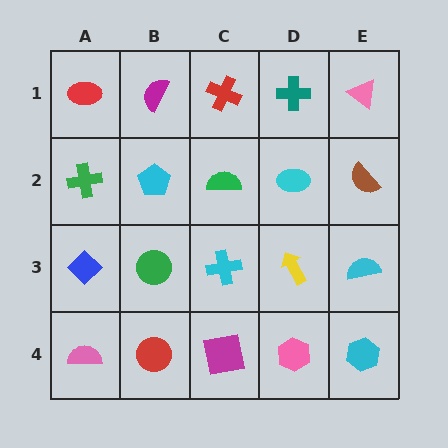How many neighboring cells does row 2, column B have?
4.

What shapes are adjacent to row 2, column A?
A red ellipse (row 1, column A), a blue diamond (row 3, column A), a cyan pentagon (row 2, column B).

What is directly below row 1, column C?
A green semicircle.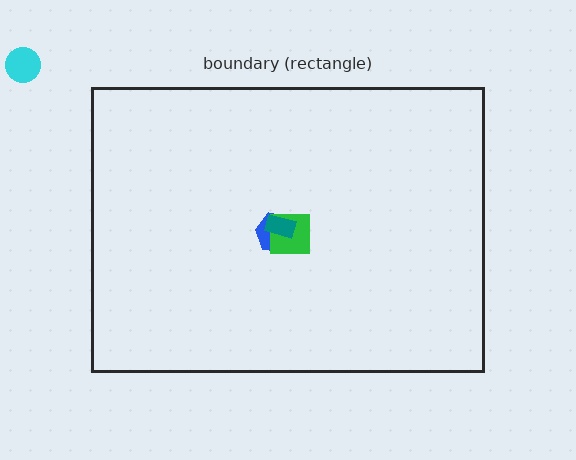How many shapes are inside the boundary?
3 inside, 1 outside.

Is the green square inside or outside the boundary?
Inside.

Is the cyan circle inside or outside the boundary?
Outside.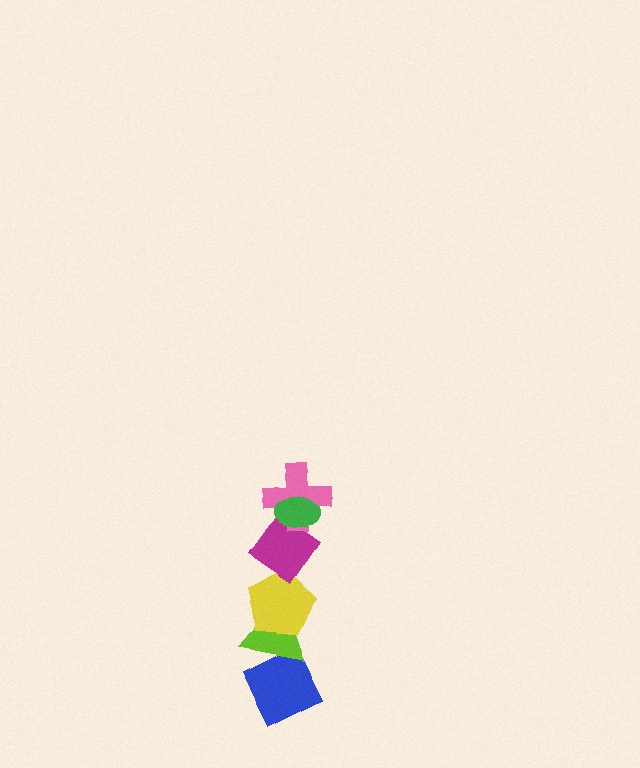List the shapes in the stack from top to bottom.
From top to bottom: the green ellipse, the pink cross, the magenta diamond, the yellow pentagon, the lime triangle, the blue diamond.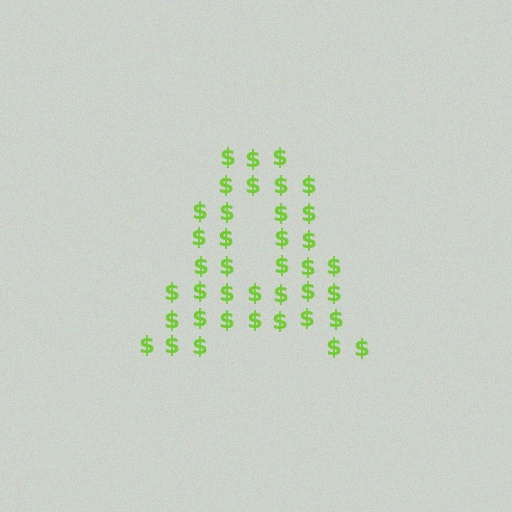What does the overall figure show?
The overall figure shows the letter A.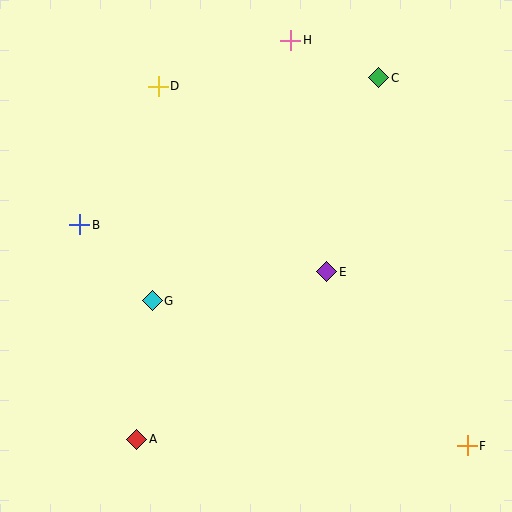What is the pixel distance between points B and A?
The distance between B and A is 222 pixels.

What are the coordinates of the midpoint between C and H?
The midpoint between C and H is at (335, 59).